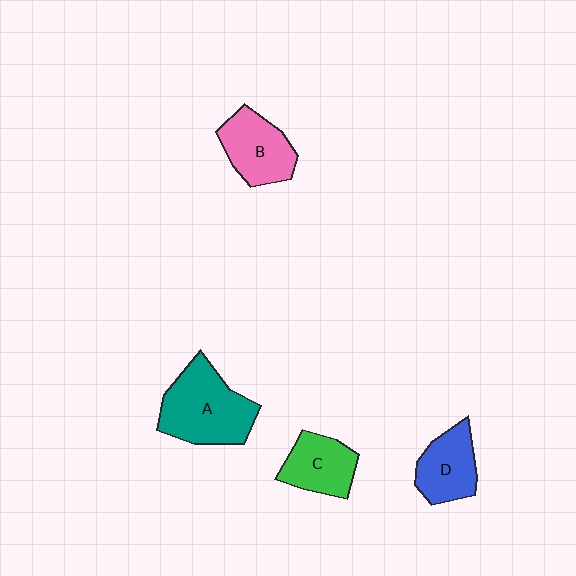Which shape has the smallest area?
Shape C (green).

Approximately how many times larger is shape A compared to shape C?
Approximately 1.6 times.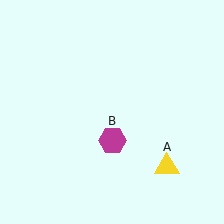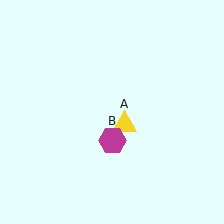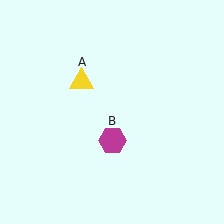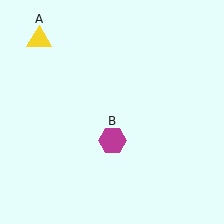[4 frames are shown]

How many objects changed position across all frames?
1 object changed position: yellow triangle (object A).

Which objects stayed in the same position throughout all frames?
Magenta hexagon (object B) remained stationary.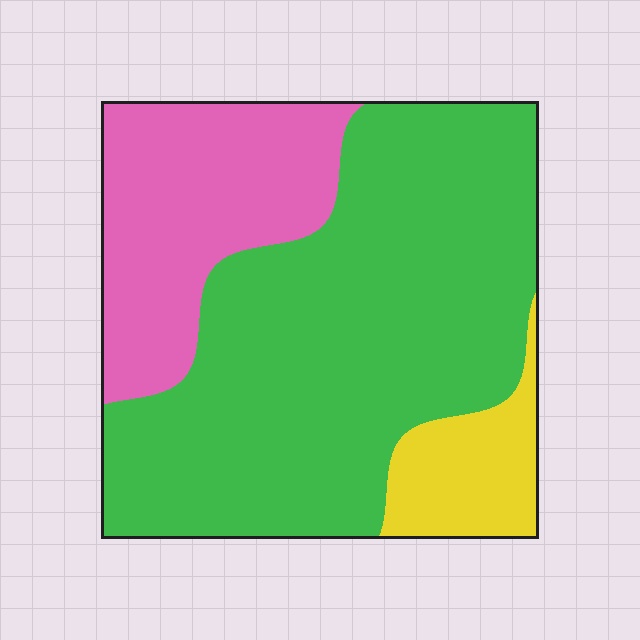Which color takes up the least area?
Yellow, at roughly 10%.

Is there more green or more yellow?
Green.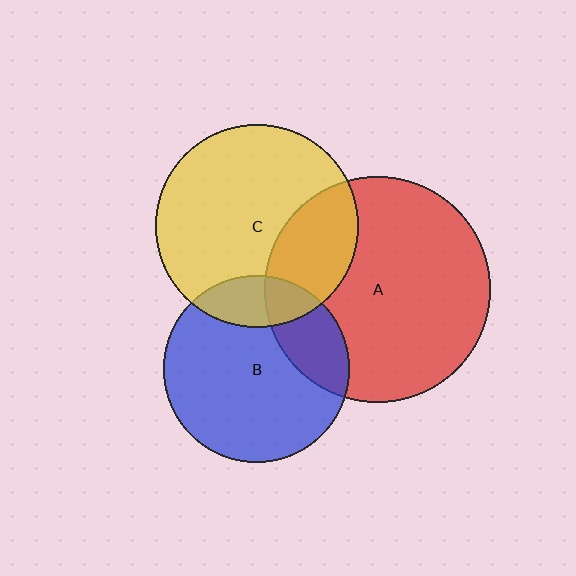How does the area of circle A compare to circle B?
Approximately 1.5 times.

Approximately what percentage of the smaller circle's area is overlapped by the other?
Approximately 15%.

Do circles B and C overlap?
Yes.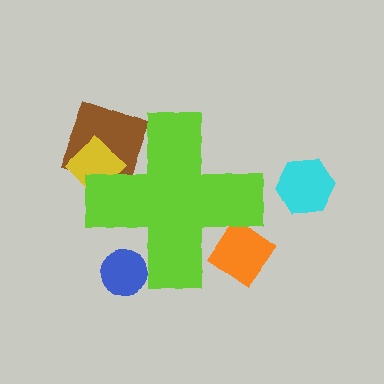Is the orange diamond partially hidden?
Yes, the orange diamond is partially hidden behind the lime cross.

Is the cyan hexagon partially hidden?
No, the cyan hexagon is fully visible.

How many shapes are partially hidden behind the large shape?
4 shapes are partially hidden.